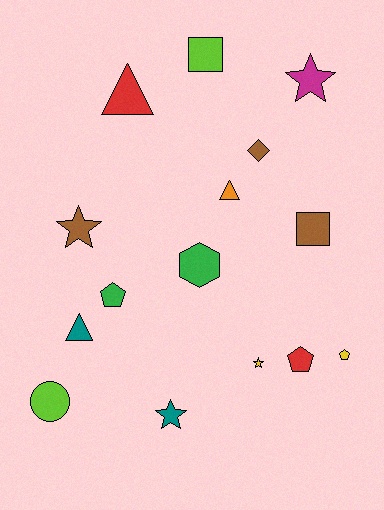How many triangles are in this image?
There are 3 triangles.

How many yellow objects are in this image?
There are 2 yellow objects.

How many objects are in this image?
There are 15 objects.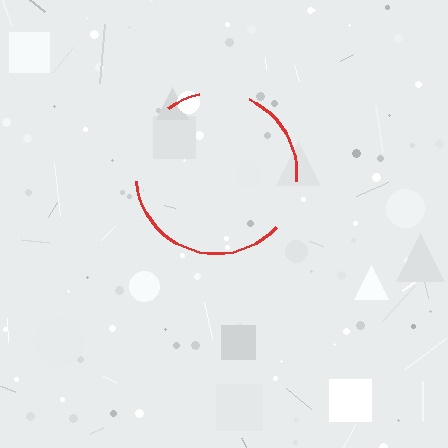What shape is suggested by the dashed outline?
The dashed outline suggests a circle.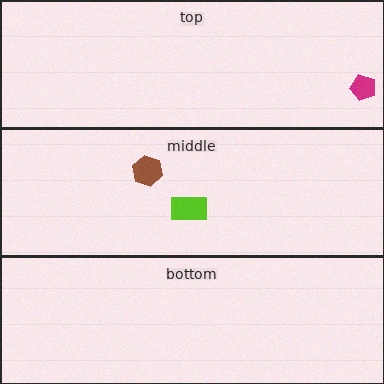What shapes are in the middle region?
The brown hexagon, the lime rectangle.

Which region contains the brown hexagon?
The middle region.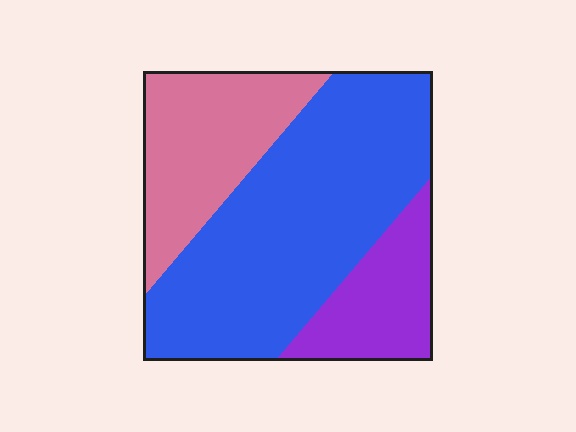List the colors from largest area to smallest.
From largest to smallest: blue, pink, purple.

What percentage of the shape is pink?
Pink covers about 25% of the shape.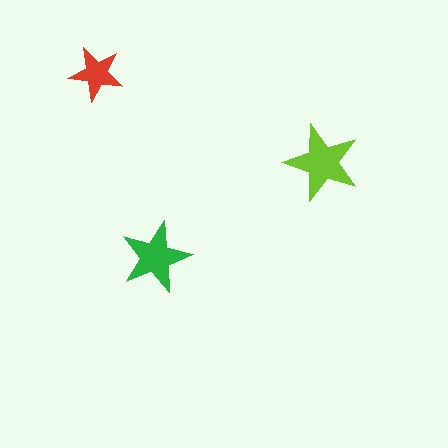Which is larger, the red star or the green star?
The green one.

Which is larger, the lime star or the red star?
The lime one.